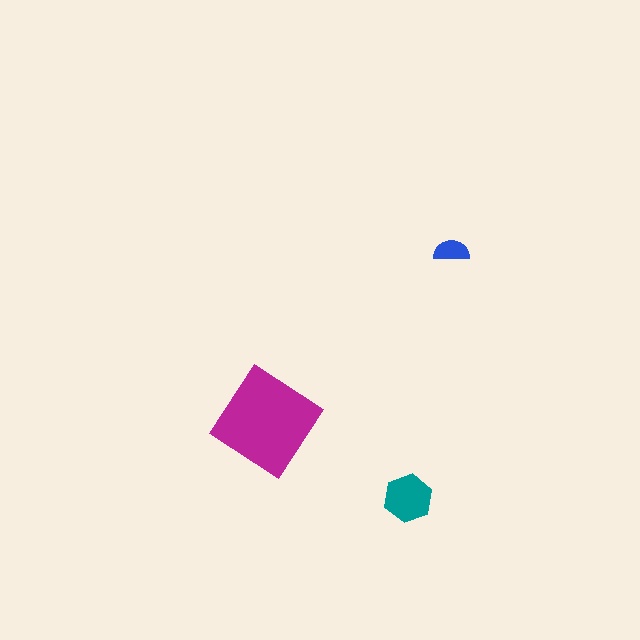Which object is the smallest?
The blue semicircle.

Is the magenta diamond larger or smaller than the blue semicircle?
Larger.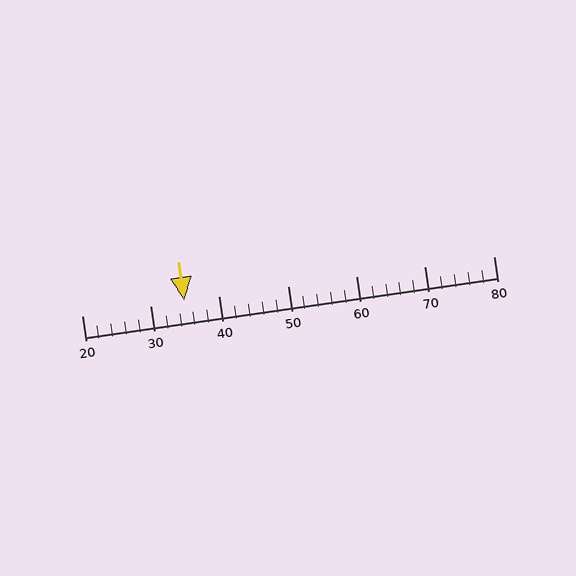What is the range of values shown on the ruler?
The ruler shows values from 20 to 80.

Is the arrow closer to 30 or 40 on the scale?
The arrow is closer to 30.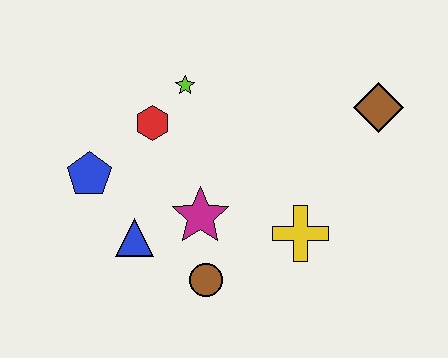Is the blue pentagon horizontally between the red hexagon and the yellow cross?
No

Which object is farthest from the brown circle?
The brown diamond is farthest from the brown circle.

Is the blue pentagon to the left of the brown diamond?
Yes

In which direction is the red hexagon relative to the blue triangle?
The red hexagon is above the blue triangle.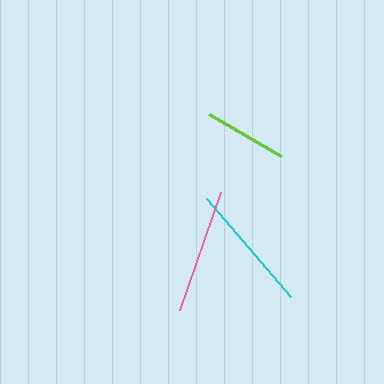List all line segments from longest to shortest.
From longest to shortest: cyan, pink, lime.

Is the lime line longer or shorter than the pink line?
The pink line is longer than the lime line.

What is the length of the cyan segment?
The cyan segment is approximately 129 pixels long.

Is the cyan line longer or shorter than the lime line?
The cyan line is longer than the lime line.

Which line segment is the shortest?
The lime line is the shortest at approximately 84 pixels.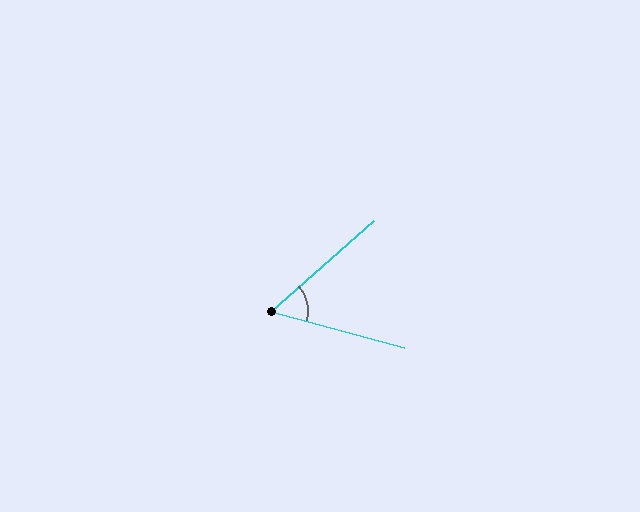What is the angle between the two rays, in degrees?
Approximately 56 degrees.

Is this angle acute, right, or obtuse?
It is acute.